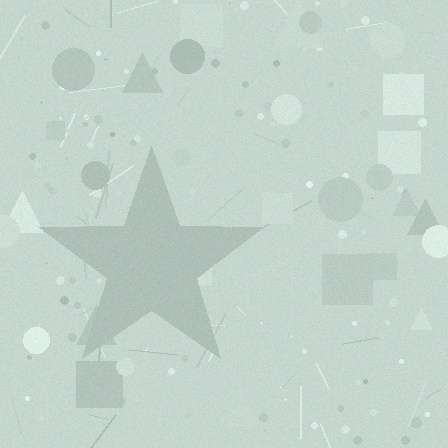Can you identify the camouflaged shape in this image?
The camouflaged shape is a star.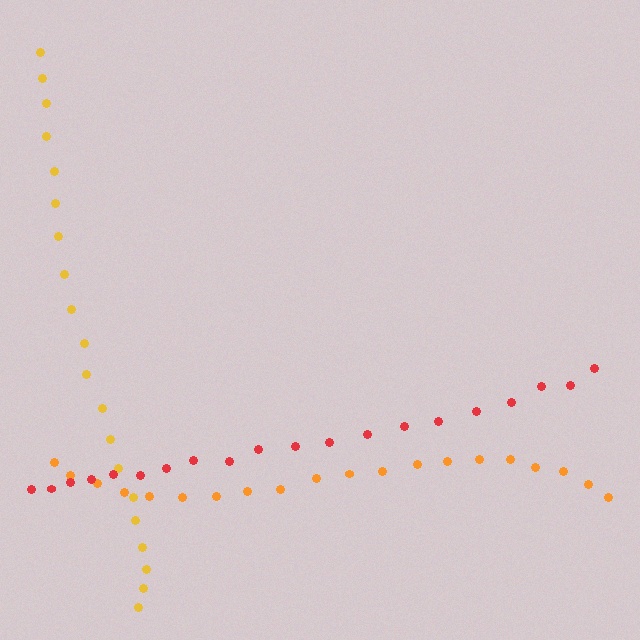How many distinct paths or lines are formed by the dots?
There are 3 distinct paths.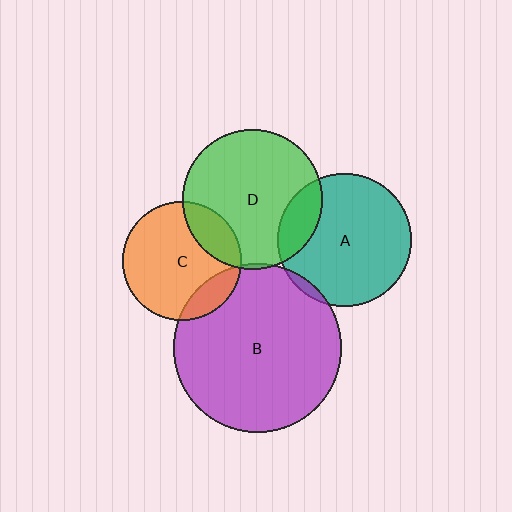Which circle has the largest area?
Circle B (purple).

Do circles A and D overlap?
Yes.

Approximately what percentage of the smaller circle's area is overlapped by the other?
Approximately 15%.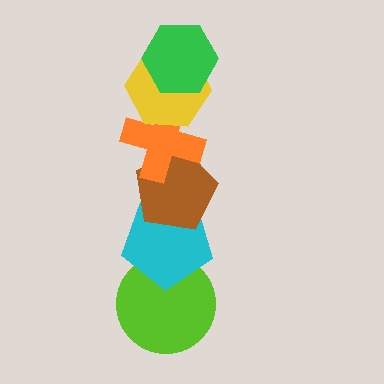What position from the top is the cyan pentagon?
The cyan pentagon is 5th from the top.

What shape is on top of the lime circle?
The cyan pentagon is on top of the lime circle.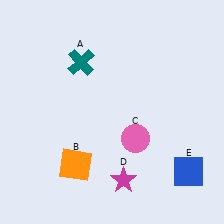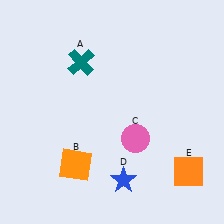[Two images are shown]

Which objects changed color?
D changed from magenta to blue. E changed from blue to orange.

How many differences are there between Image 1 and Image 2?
There are 2 differences between the two images.